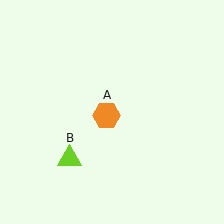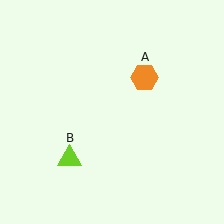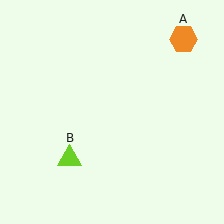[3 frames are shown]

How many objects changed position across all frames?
1 object changed position: orange hexagon (object A).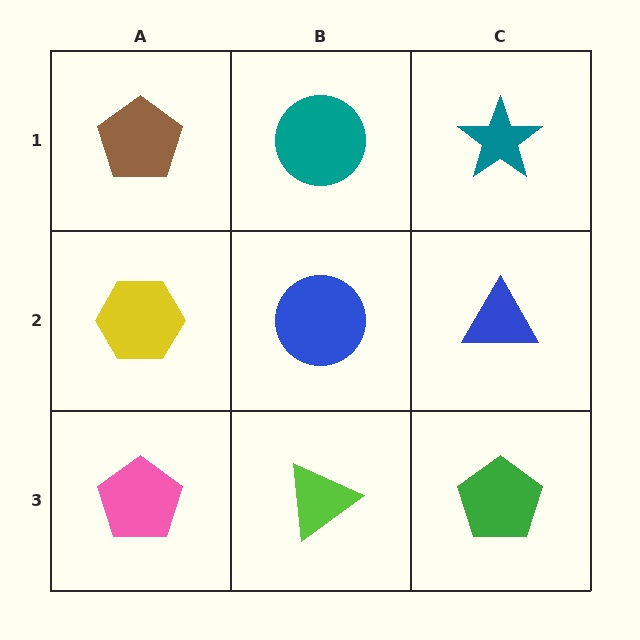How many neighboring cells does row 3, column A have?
2.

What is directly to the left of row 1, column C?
A teal circle.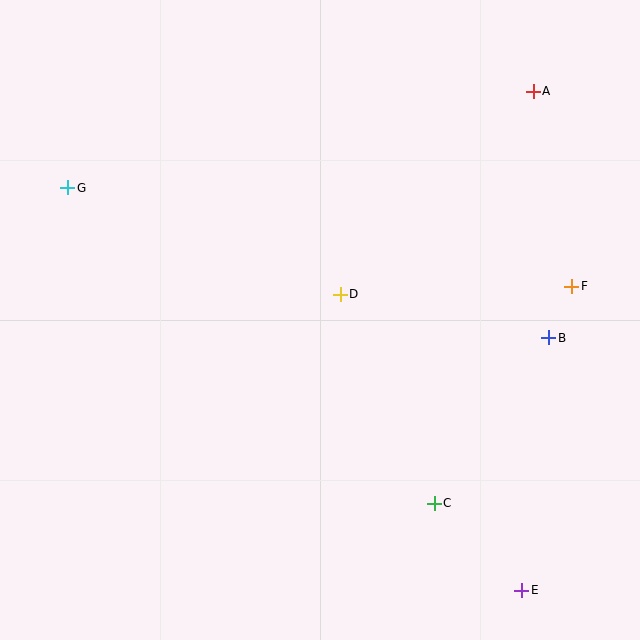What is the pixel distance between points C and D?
The distance between C and D is 229 pixels.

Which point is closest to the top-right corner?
Point A is closest to the top-right corner.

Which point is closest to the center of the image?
Point D at (340, 294) is closest to the center.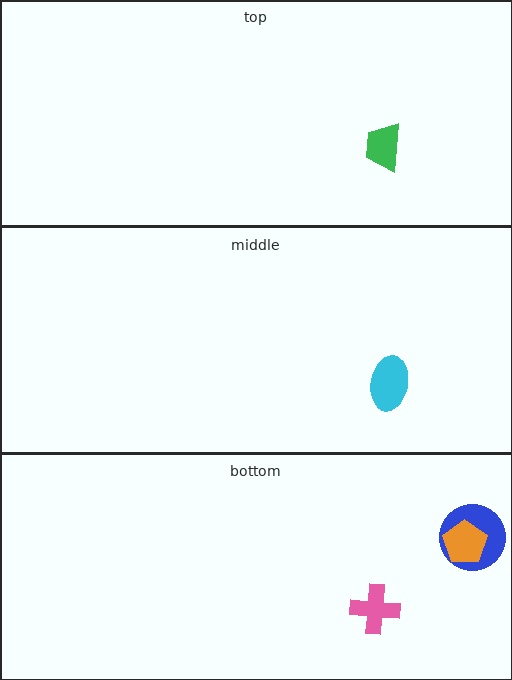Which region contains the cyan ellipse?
The middle region.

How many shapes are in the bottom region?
3.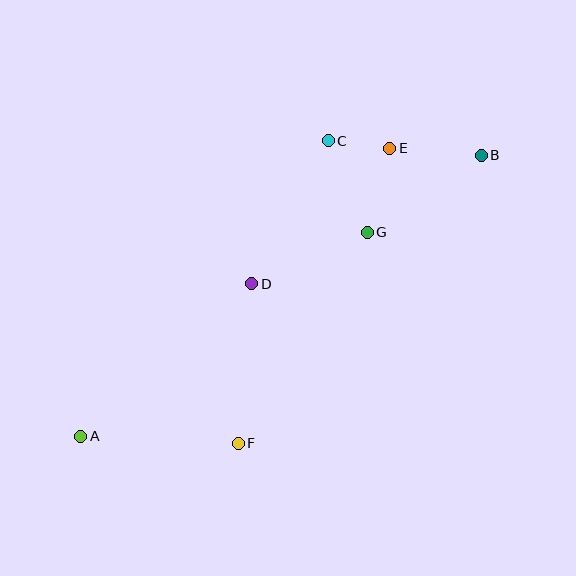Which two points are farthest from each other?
Points A and B are farthest from each other.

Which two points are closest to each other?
Points C and E are closest to each other.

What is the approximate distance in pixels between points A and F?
The distance between A and F is approximately 158 pixels.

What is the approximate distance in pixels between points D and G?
The distance between D and G is approximately 126 pixels.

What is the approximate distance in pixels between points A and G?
The distance between A and G is approximately 352 pixels.